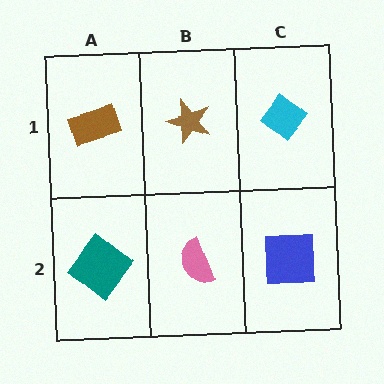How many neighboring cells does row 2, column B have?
3.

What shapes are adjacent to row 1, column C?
A blue square (row 2, column C), a brown star (row 1, column B).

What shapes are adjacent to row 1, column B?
A pink semicircle (row 2, column B), a brown rectangle (row 1, column A), a cyan diamond (row 1, column C).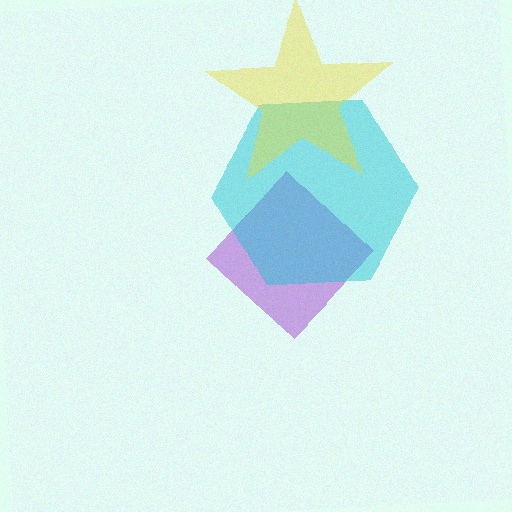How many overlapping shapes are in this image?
There are 3 overlapping shapes in the image.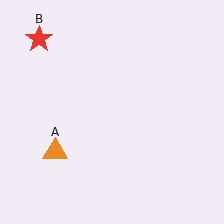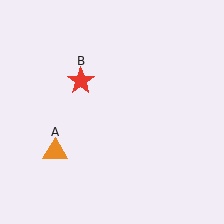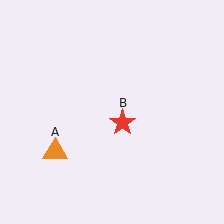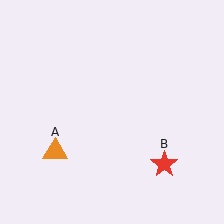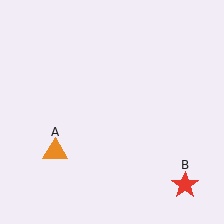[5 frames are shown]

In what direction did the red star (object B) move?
The red star (object B) moved down and to the right.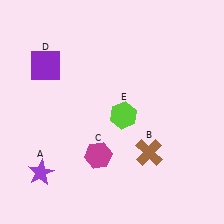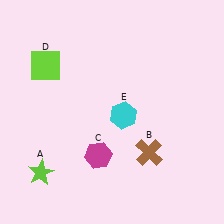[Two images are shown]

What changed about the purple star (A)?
In Image 1, A is purple. In Image 2, it changed to lime.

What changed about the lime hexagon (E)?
In Image 1, E is lime. In Image 2, it changed to cyan.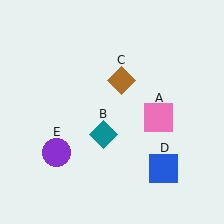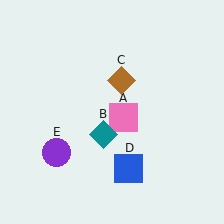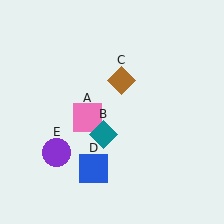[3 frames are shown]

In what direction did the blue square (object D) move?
The blue square (object D) moved left.